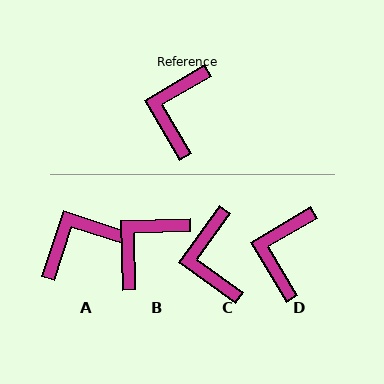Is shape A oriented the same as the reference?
No, it is off by about 49 degrees.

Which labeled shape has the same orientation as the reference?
D.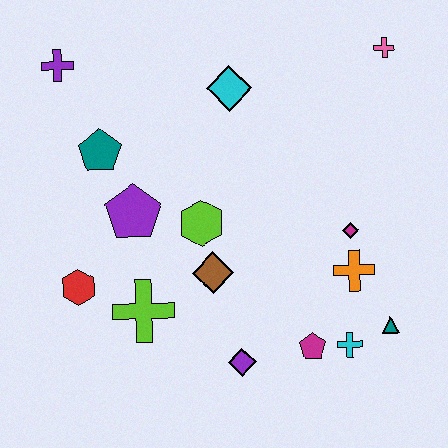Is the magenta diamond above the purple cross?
No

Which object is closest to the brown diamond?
The lime hexagon is closest to the brown diamond.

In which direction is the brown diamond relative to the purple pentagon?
The brown diamond is to the right of the purple pentagon.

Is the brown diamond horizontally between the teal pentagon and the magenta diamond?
Yes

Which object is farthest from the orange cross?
The purple cross is farthest from the orange cross.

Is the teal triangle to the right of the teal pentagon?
Yes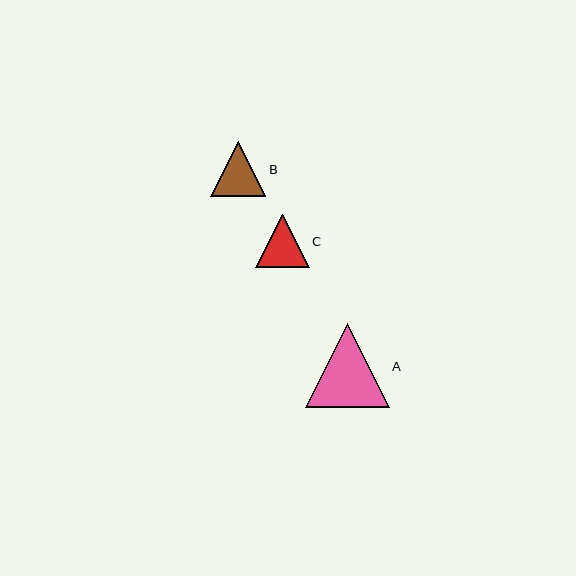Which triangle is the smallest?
Triangle C is the smallest with a size of approximately 53 pixels.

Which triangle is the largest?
Triangle A is the largest with a size of approximately 84 pixels.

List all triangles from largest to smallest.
From largest to smallest: A, B, C.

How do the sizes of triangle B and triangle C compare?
Triangle B and triangle C are approximately the same size.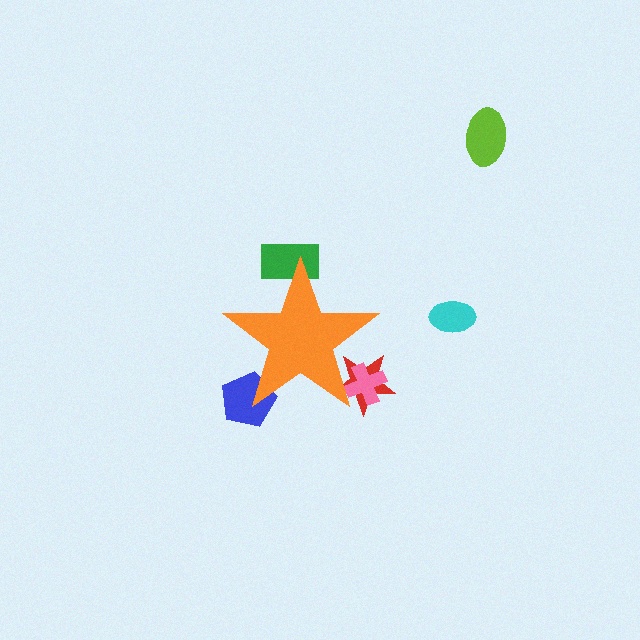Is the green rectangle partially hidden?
Yes, the green rectangle is partially hidden behind the orange star.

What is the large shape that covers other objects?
An orange star.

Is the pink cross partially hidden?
Yes, the pink cross is partially hidden behind the orange star.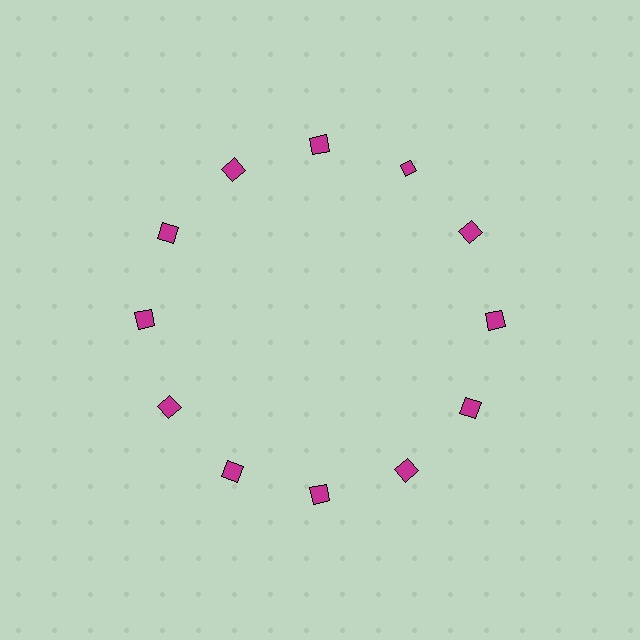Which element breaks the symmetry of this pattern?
The magenta diamond at roughly the 1 o'clock position breaks the symmetry. All other shapes are magenta squares.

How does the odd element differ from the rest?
It has a different shape: diamond instead of square.